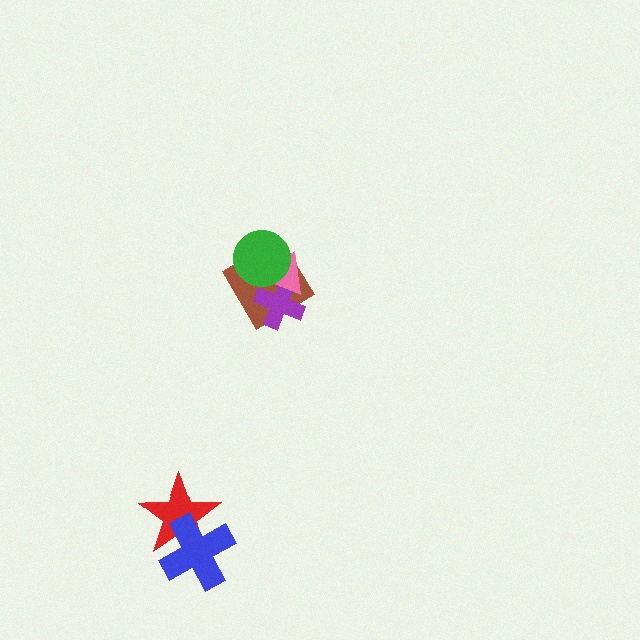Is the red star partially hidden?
Yes, it is partially covered by another shape.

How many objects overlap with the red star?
1 object overlaps with the red star.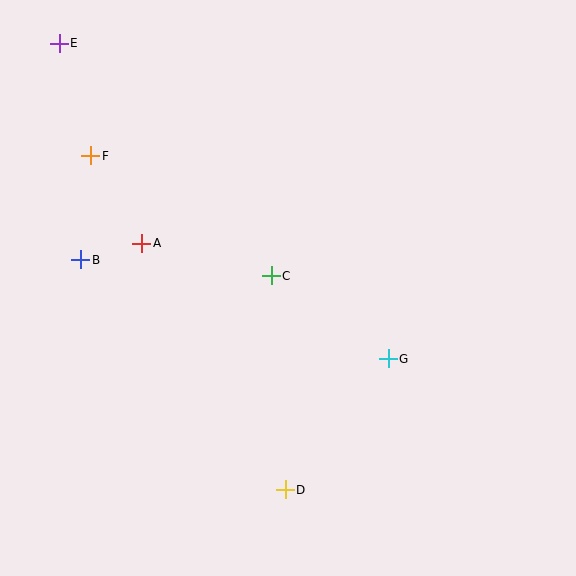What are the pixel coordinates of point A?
Point A is at (142, 243).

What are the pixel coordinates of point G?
Point G is at (388, 359).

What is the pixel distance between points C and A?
The distance between C and A is 133 pixels.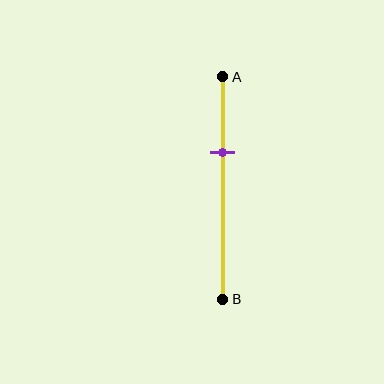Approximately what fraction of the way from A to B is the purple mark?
The purple mark is approximately 35% of the way from A to B.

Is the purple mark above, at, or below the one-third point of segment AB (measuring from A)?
The purple mark is approximately at the one-third point of segment AB.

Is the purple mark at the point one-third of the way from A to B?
Yes, the mark is approximately at the one-third point.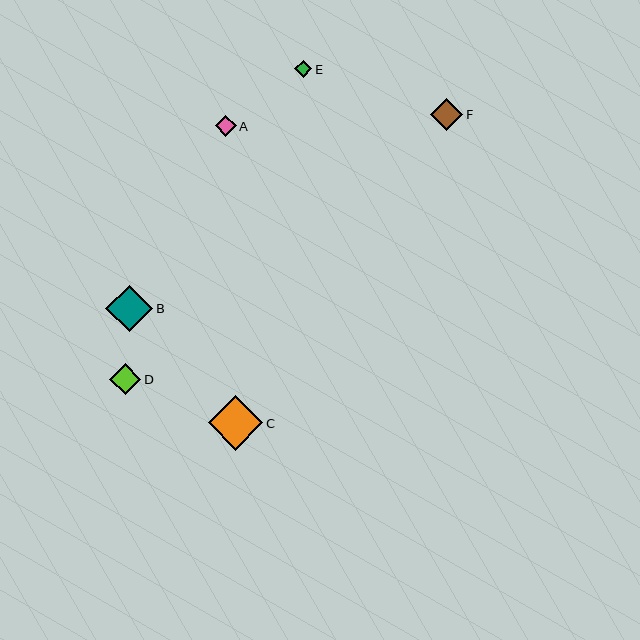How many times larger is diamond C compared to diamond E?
Diamond C is approximately 3.2 times the size of diamond E.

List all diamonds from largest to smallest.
From largest to smallest: C, B, F, D, A, E.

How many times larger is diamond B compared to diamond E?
Diamond B is approximately 2.8 times the size of diamond E.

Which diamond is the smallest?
Diamond E is the smallest with a size of approximately 17 pixels.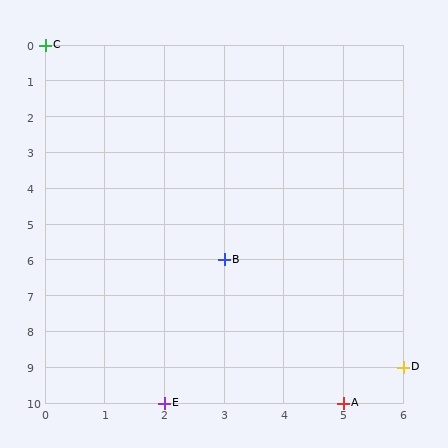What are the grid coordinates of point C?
Point C is at grid coordinates (0, 0).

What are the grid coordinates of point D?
Point D is at grid coordinates (6, 9).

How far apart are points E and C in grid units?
Points E and C are 2 columns and 10 rows apart (about 10.2 grid units diagonally).